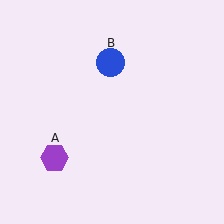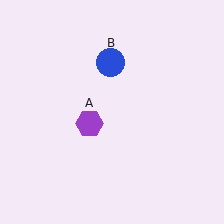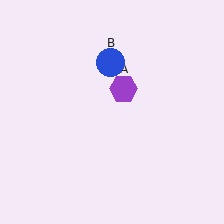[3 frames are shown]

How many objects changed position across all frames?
1 object changed position: purple hexagon (object A).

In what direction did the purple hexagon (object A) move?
The purple hexagon (object A) moved up and to the right.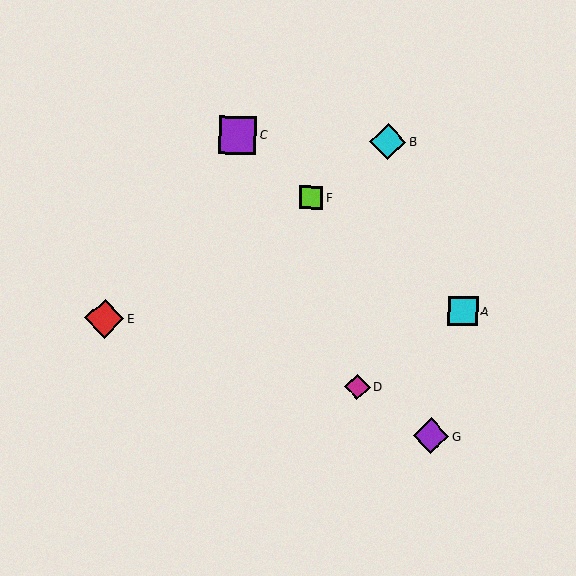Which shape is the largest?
The red diamond (labeled E) is the largest.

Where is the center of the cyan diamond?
The center of the cyan diamond is at (388, 142).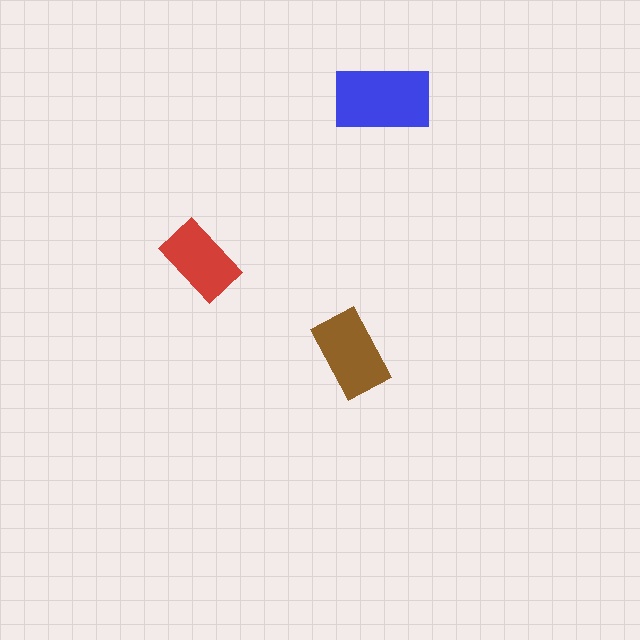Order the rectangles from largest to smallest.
the blue one, the brown one, the red one.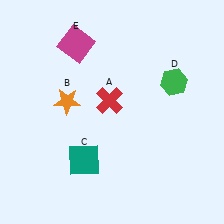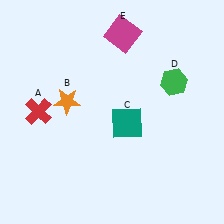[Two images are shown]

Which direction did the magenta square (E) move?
The magenta square (E) moved right.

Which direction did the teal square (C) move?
The teal square (C) moved right.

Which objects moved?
The objects that moved are: the red cross (A), the teal square (C), the magenta square (E).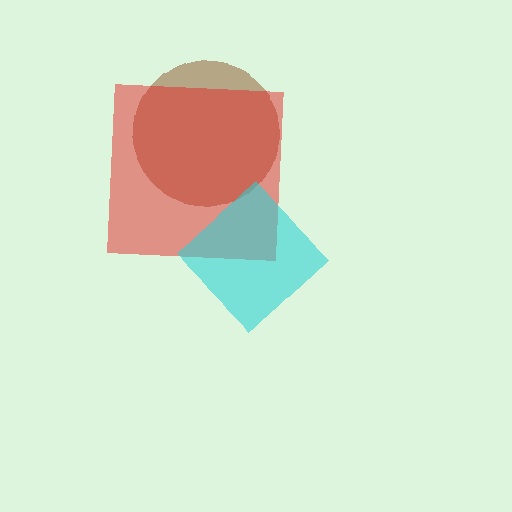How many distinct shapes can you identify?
There are 3 distinct shapes: a brown circle, a red square, a cyan diamond.